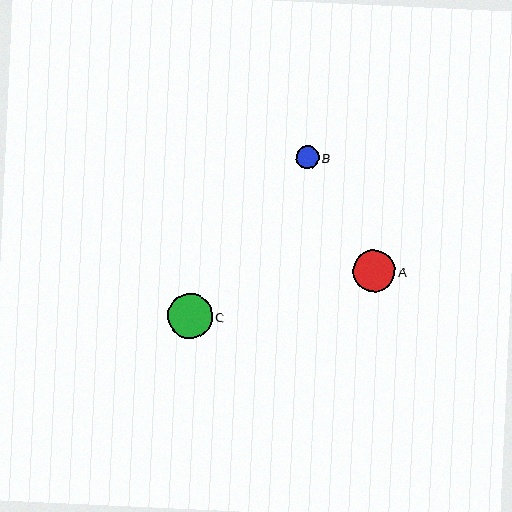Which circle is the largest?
Circle C is the largest with a size of approximately 45 pixels.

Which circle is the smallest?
Circle B is the smallest with a size of approximately 23 pixels.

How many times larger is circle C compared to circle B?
Circle C is approximately 2.0 times the size of circle B.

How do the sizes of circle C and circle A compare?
Circle C and circle A are approximately the same size.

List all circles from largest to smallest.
From largest to smallest: C, A, B.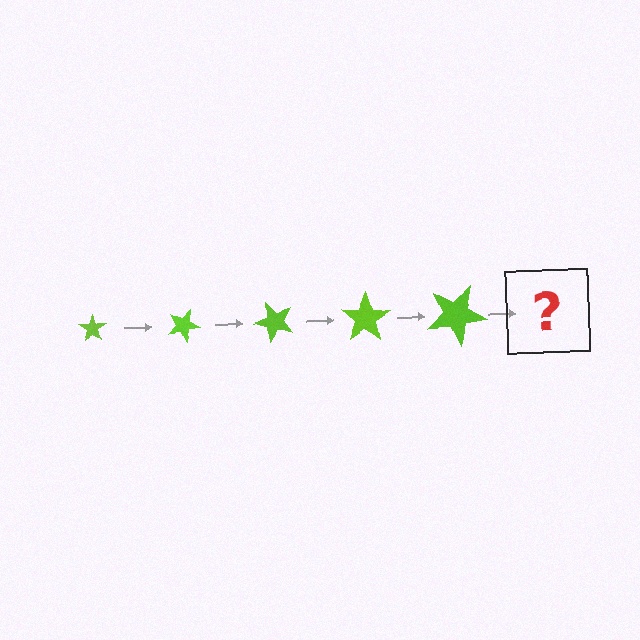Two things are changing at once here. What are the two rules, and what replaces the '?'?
The two rules are that the star grows larger each step and it rotates 25 degrees each step. The '?' should be a star, larger than the previous one and rotated 125 degrees from the start.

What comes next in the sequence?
The next element should be a star, larger than the previous one and rotated 125 degrees from the start.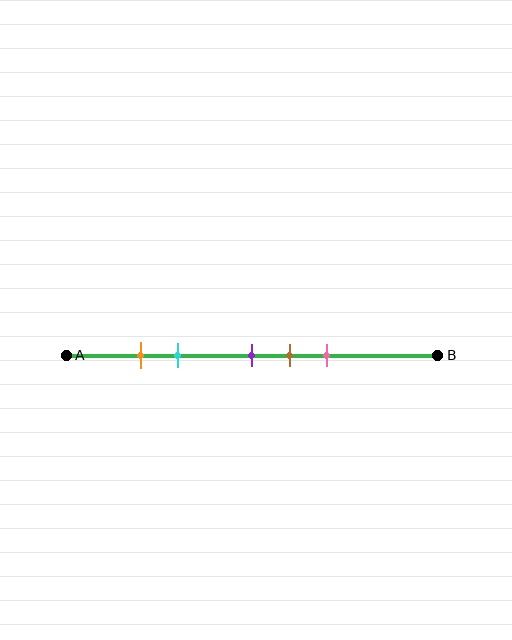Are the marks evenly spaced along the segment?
No, the marks are not evenly spaced.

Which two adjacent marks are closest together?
The orange and cyan marks are the closest adjacent pair.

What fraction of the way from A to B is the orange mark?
The orange mark is approximately 20% (0.2) of the way from A to B.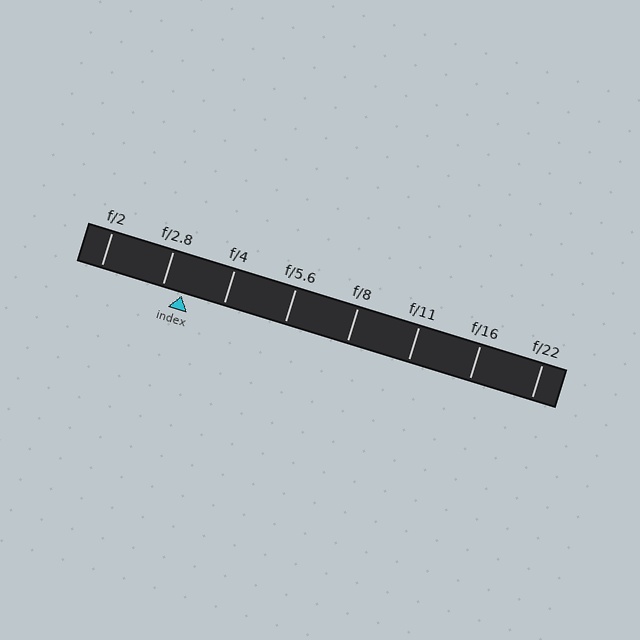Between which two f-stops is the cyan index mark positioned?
The index mark is between f/2.8 and f/4.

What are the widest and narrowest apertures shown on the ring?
The widest aperture shown is f/2 and the narrowest is f/22.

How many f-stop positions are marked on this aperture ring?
There are 8 f-stop positions marked.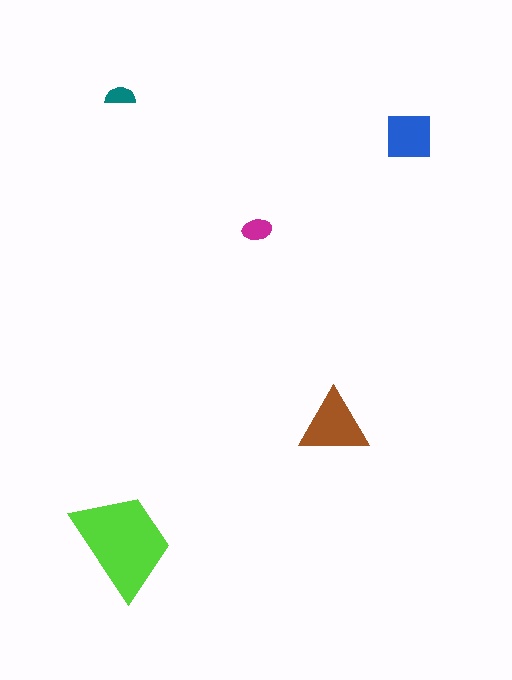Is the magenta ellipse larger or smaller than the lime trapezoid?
Smaller.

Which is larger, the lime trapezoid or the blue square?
The lime trapezoid.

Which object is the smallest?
The teal semicircle.